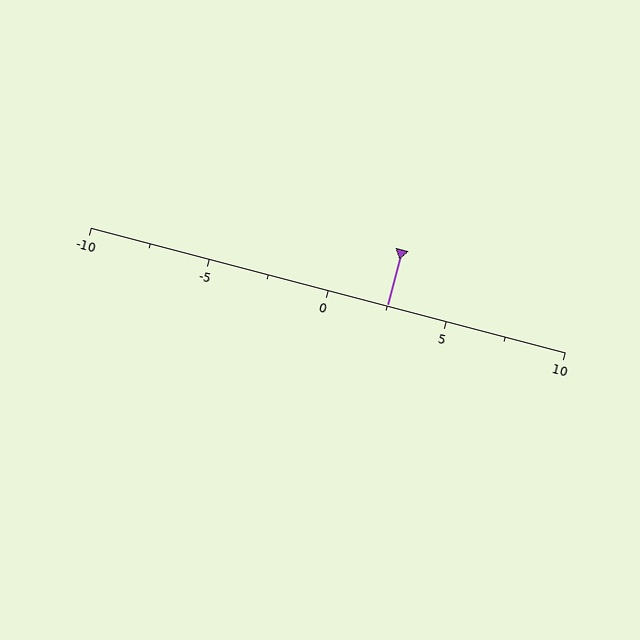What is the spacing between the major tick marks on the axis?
The major ticks are spaced 5 apart.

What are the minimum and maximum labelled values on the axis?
The axis runs from -10 to 10.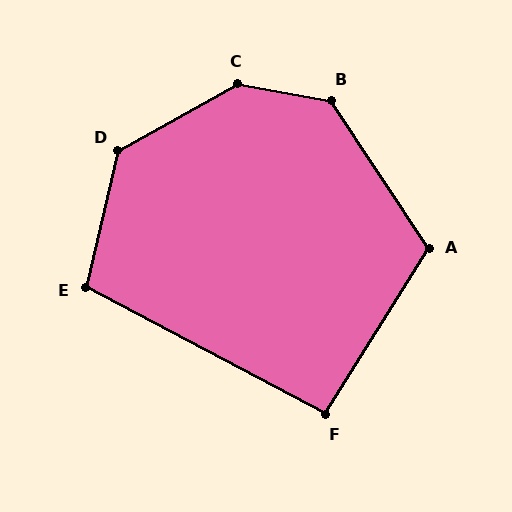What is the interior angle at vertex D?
Approximately 133 degrees (obtuse).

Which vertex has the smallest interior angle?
F, at approximately 94 degrees.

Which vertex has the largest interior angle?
C, at approximately 141 degrees.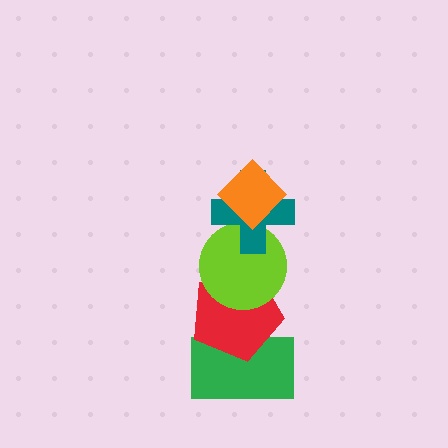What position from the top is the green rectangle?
The green rectangle is 5th from the top.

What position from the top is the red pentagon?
The red pentagon is 4th from the top.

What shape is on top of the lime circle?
The teal cross is on top of the lime circle.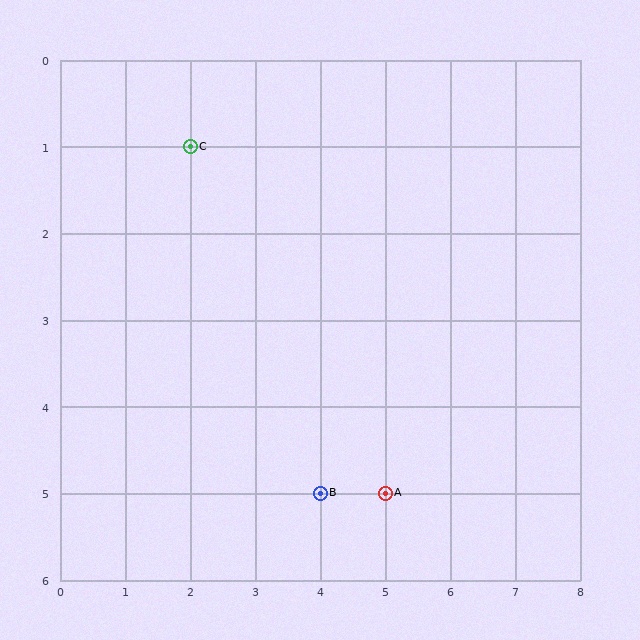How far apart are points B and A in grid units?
Points B and A are 1 column apart.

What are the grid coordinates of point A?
Point A is at grid coordinates (5, 5).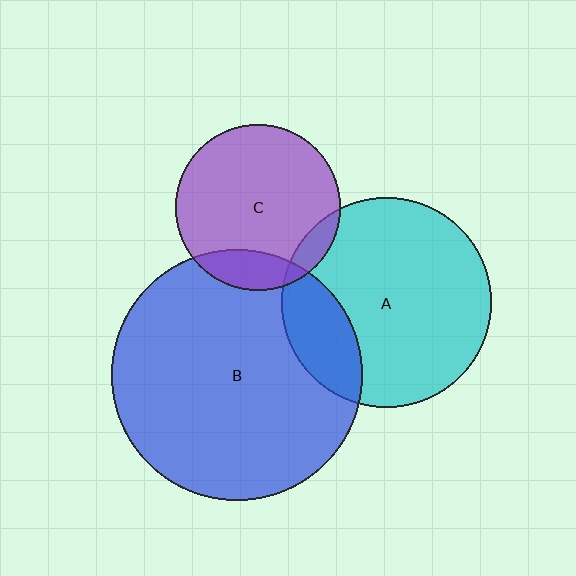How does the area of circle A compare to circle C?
Approximately 1.6 times.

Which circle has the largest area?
Circle B (blue).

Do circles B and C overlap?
Yes.